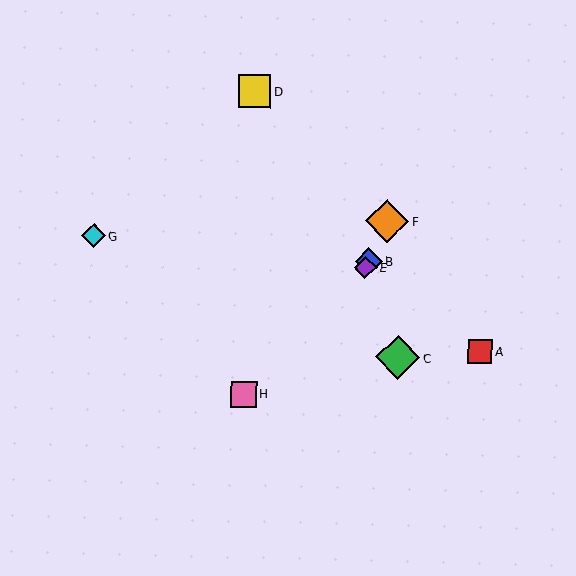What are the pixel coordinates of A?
Object A is at (480, 351).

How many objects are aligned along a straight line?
3 objects (B, E, F) are aligned along a straight line.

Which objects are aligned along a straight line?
Objects B, E, F are aligned along a straight line.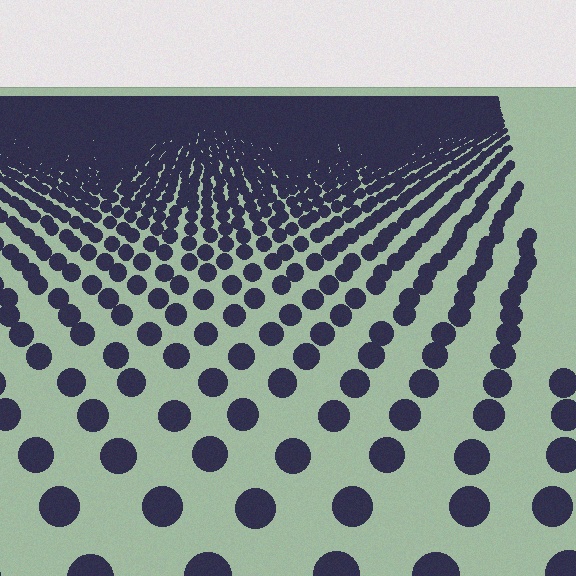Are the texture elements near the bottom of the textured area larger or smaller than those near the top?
Larger. Near the bottom, elements are closer to the viewer and appear at a bigger on-screen size.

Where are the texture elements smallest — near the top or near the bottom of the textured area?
Near the top.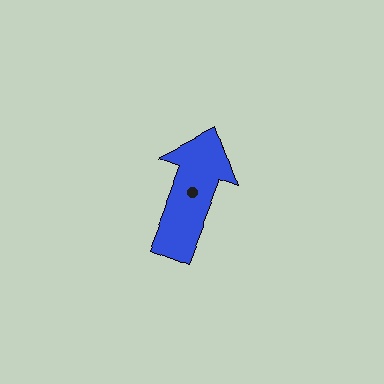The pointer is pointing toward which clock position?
Roughly 1 o'clock.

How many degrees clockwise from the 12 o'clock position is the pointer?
Approximately 21 degrees.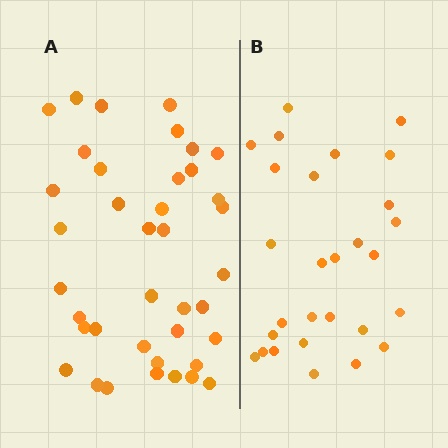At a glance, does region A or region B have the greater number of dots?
Region A (the left region) has more dots.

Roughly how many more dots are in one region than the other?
Region A has roughly 12 or so more dots than region B.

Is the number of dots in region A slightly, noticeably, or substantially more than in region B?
Region A has noticeably more, but not dramatically so. The ratio is roughly 1.4 to 1.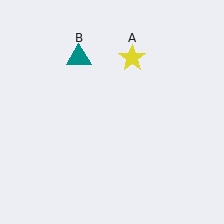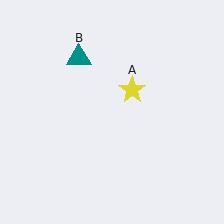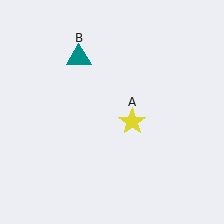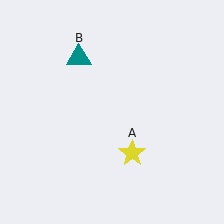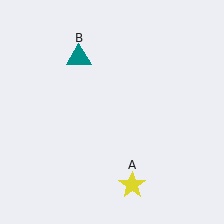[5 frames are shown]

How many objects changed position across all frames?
1 object changed position: yellow star (object A).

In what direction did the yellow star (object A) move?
The yellow star (object A) moved down.